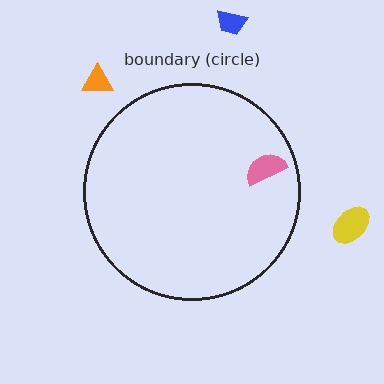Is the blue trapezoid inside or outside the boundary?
Outside.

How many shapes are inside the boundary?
1 inside, 3 outside.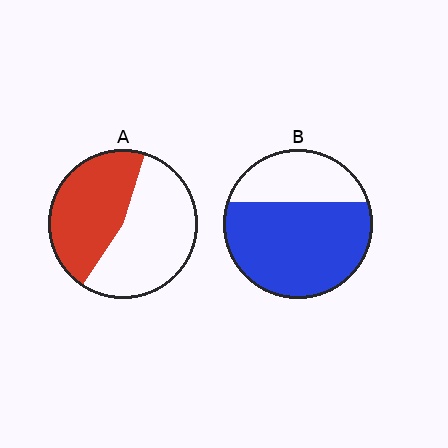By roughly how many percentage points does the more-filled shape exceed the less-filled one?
By roughly 25 percentage points (B over A).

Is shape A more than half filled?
No.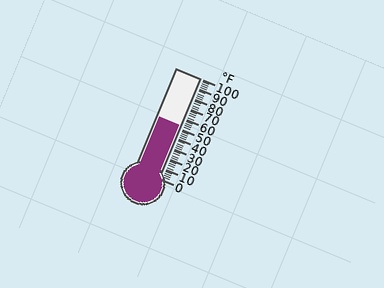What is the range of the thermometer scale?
The thermometer scale ranges from 0°F to 100°F.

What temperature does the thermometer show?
The thermometer shows approximately 52°F.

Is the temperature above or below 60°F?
The temperature is below 60°F.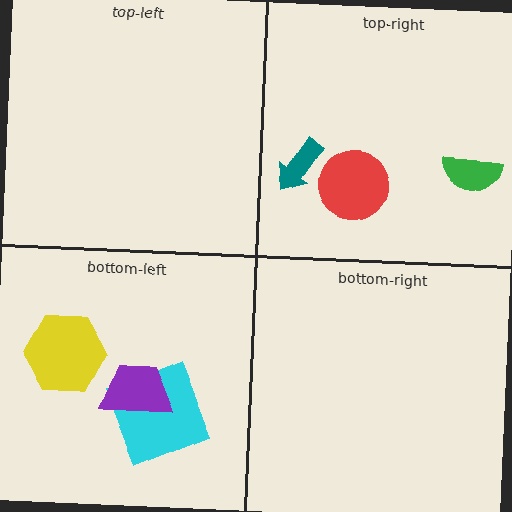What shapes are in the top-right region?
The red circle, the green semicircle, the teal arrow.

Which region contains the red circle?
The top-right region.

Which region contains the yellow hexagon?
The bottom-left region.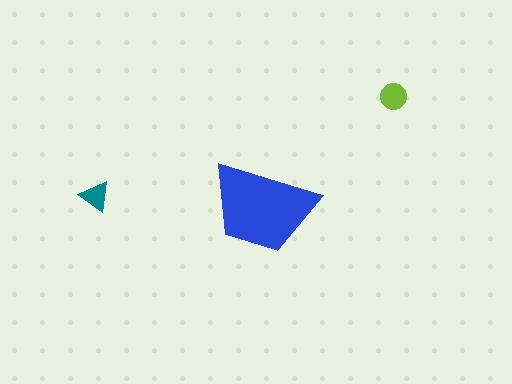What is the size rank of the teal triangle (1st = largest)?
3rd.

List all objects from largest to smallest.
The blue trapezoid, the lime circle, the teal triangle.